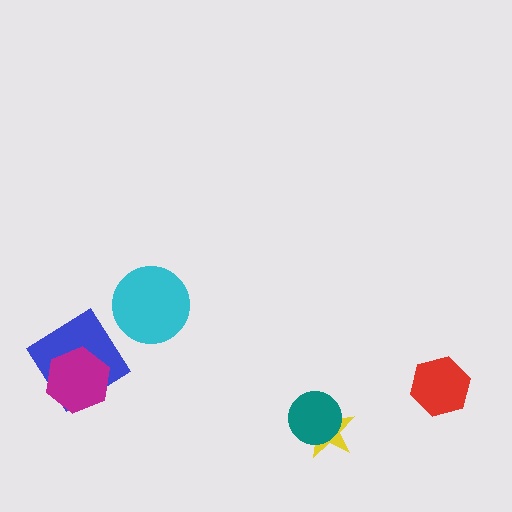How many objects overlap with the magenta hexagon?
1 object overlaps with the magenta hexagon.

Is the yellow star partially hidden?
Yes, it is partially covered by another shape.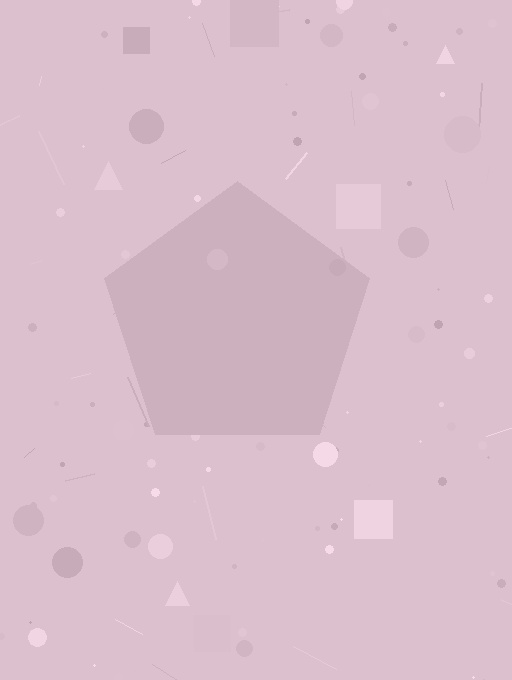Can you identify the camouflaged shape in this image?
The camouflaged shape is a pentagon.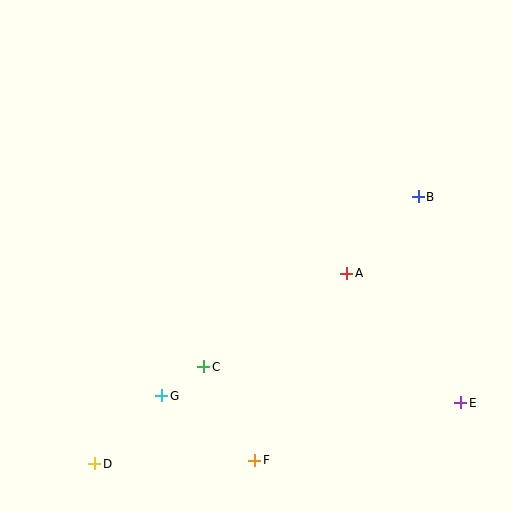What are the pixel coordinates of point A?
Point A is at (347, 273).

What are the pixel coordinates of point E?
Point E is at (461, 403).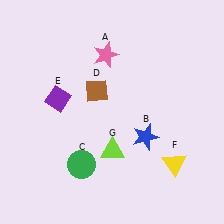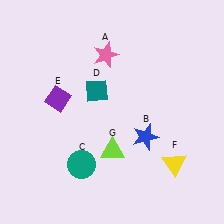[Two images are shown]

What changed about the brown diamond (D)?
In Image 1, D is brown. In Image 2, it changed to teal.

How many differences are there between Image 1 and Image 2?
There are 2 differences between the two images.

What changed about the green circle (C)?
In Image 1, C is green. In Image 2, it changed to teal.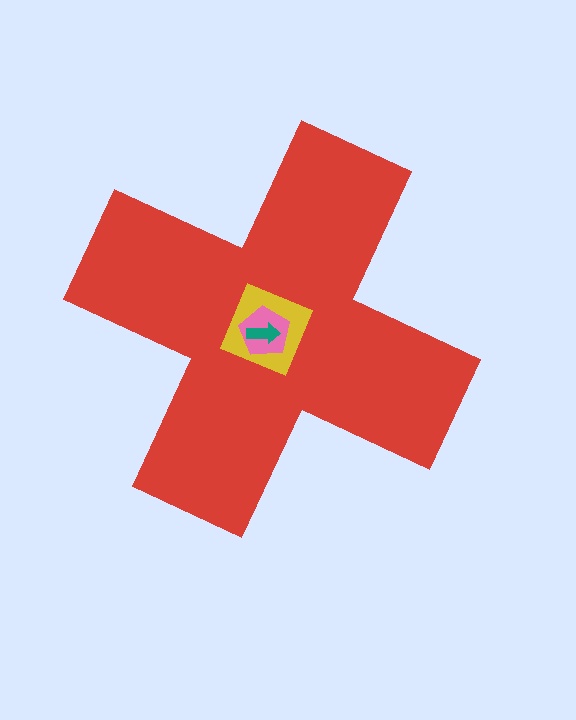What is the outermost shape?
The red cross.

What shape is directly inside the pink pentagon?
The teal arrow.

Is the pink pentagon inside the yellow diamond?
Yes.